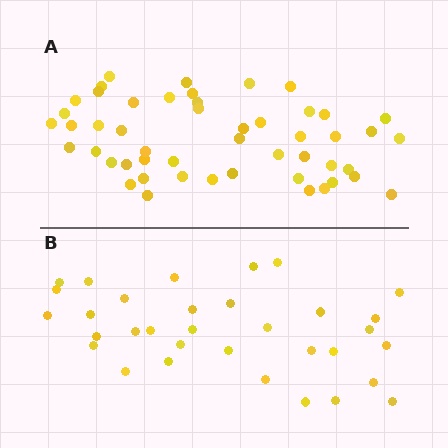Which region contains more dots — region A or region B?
Region A (the top region) has more dots.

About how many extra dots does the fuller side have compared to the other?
Region A has approximately 15 more dots than region B.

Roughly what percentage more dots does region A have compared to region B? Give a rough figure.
About 50% more.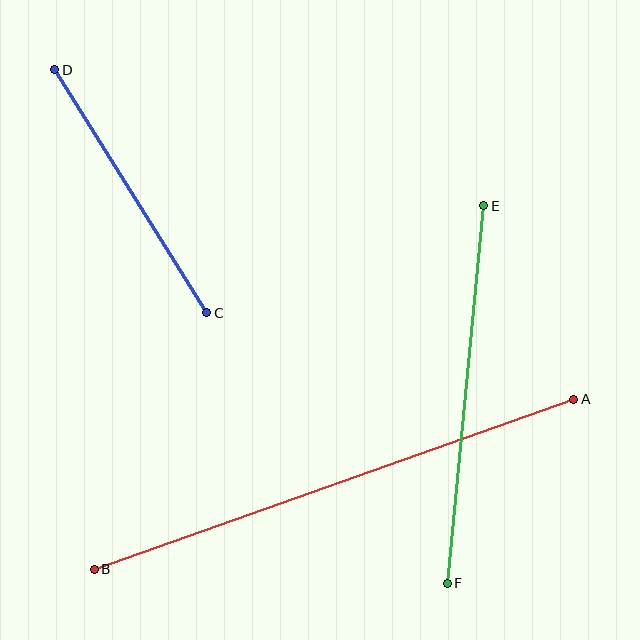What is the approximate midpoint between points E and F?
The midpoint is at approximately (466, 394) pixels.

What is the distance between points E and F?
The distance is approximately 379 pixels.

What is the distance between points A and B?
The distance is approximately 509 pixels.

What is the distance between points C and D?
The distance is approximately 286 pixels.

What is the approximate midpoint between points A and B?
The midpoint is at approximately (334, 484) pixels.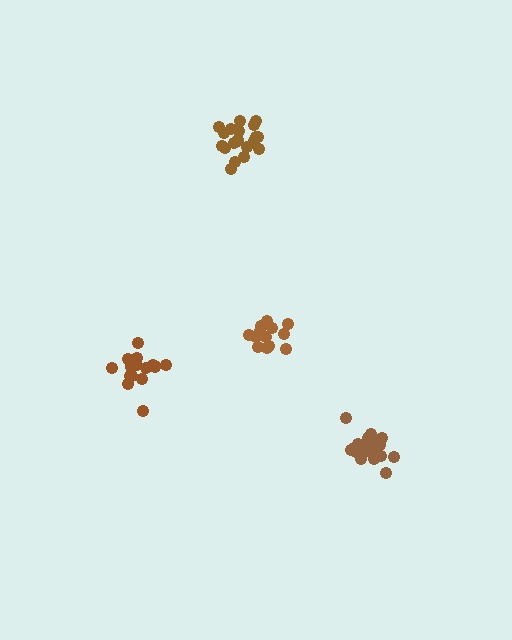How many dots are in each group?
Group 1: 18 dots, Group 2: 20 dots, Group 3: 19 dots, Group 4: 14 dots (71 total).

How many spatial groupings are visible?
There are 4 spatial groupings.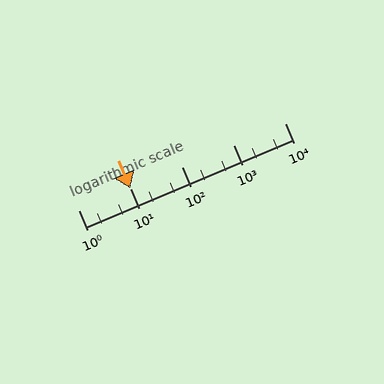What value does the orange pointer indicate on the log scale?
The pointer indicates approximately 10.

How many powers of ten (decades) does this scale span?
The scale spans 4 decades, from 1 to 10000.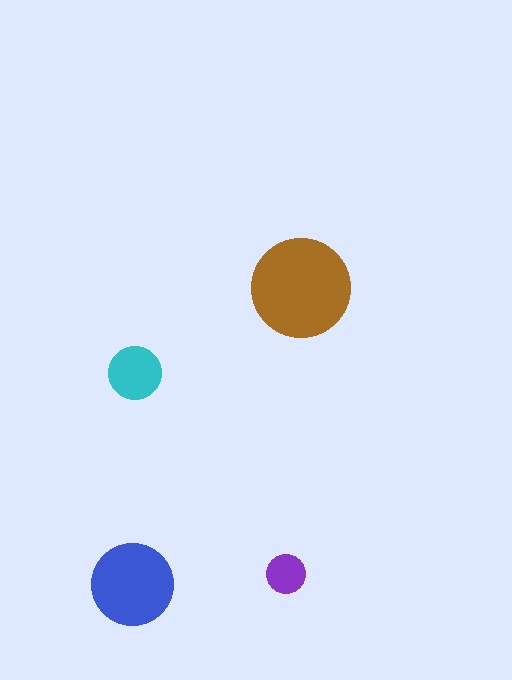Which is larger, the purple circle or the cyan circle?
The cyan one.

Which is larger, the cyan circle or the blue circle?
The blue one.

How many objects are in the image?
There are 4 objects in the image.